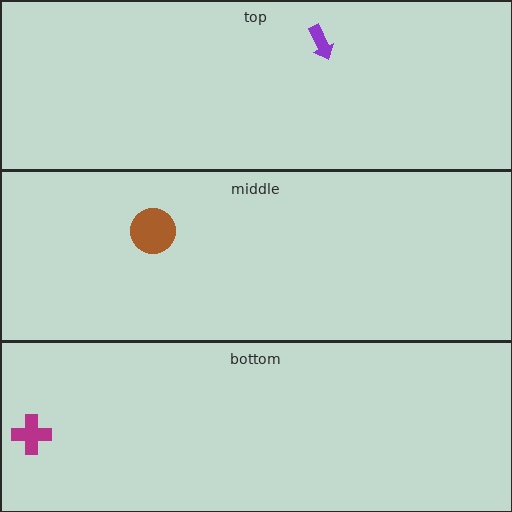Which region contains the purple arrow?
The top region.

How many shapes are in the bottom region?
1.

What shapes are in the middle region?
The brown circle.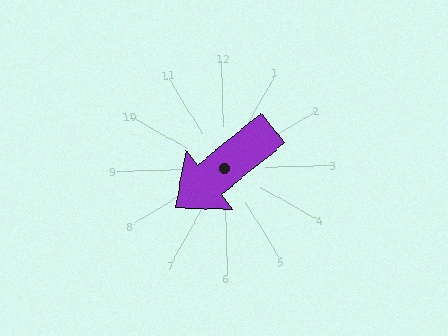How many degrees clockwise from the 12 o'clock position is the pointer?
Approximately 233 degrees.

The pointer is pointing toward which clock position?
Roughly 8 o'clock.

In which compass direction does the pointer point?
Southwest.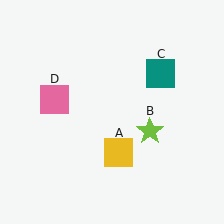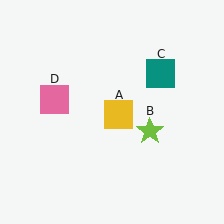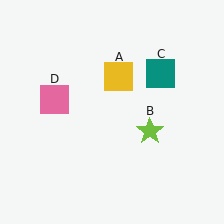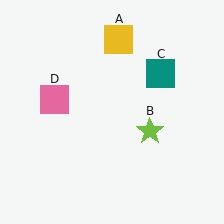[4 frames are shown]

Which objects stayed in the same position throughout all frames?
Lime star (object B) and teal square (object C) and pink square (object D) remained stationary.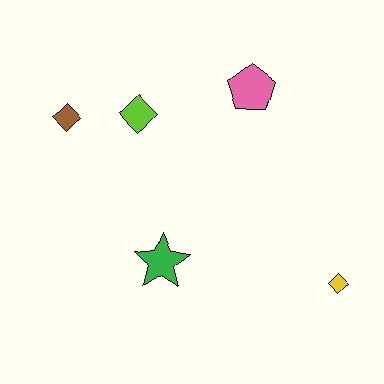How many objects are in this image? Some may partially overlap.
There are 5 objects.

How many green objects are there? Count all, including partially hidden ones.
There is 1 green object.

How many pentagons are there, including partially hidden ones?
There is 1 pentagon.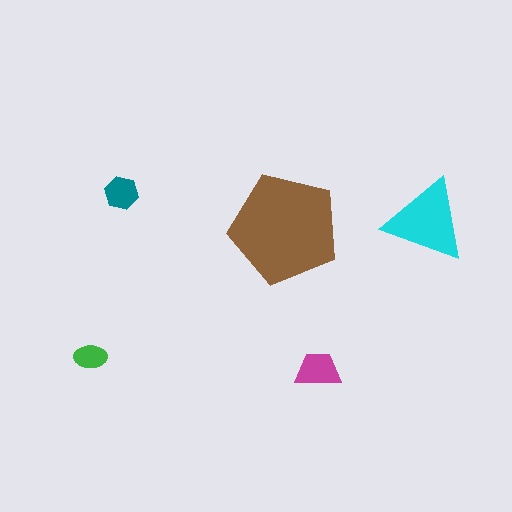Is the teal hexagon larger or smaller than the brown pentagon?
Smaller.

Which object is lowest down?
The magenta trapezoid is bottommost.